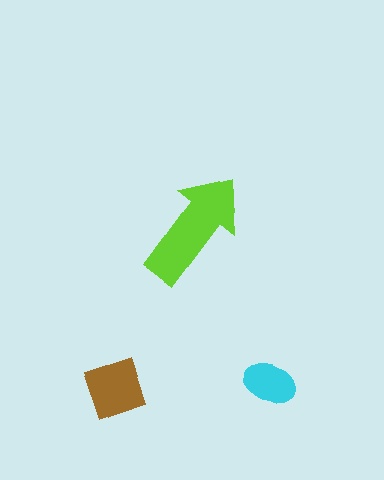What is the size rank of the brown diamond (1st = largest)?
2nd.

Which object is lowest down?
The brown diamond is bottommost.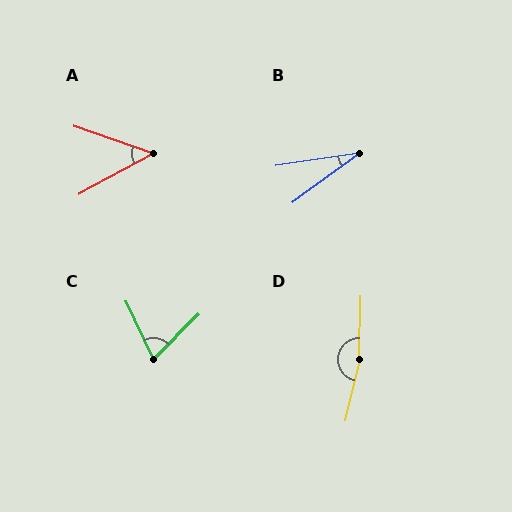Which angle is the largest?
D, at approximately 169 degrees.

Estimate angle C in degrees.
Approximately 70 degrees.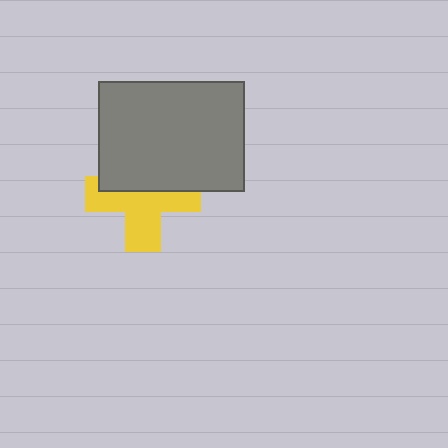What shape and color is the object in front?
The object in front is a gray rectangle.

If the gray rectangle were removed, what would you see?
You would see the complete yellow cross.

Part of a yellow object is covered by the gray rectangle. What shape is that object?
It is a cross.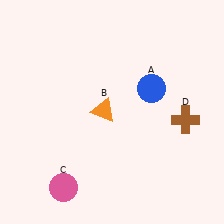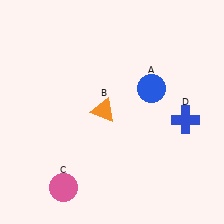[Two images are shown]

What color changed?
The cross (D) changed from brown in Image 1 to blue in Image 2.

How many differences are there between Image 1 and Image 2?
There is 1 difference between the two images.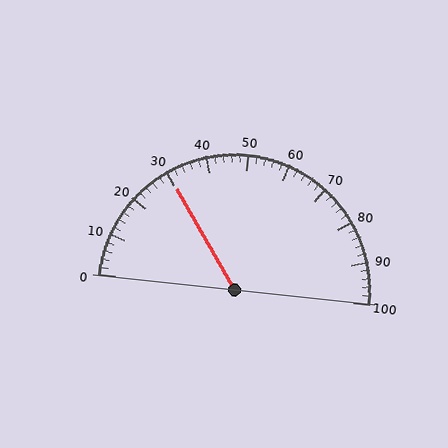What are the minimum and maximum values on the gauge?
The gauge ranges from 0 to 100.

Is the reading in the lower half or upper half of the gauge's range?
The reading is in the lower half of the range (0 to 100).